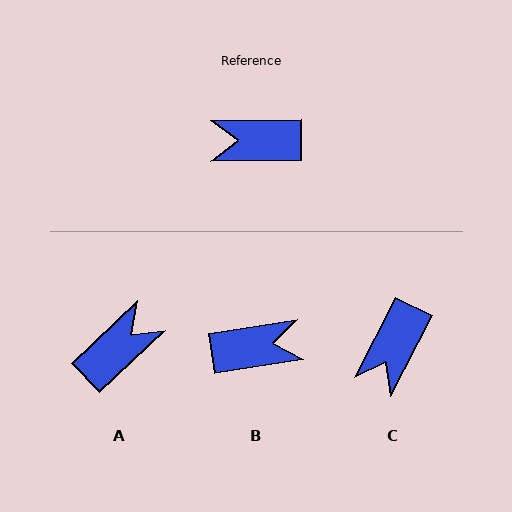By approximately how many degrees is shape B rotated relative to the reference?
Approximately 172 degrees clockwise.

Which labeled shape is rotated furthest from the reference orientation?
B, about 172 degrees away.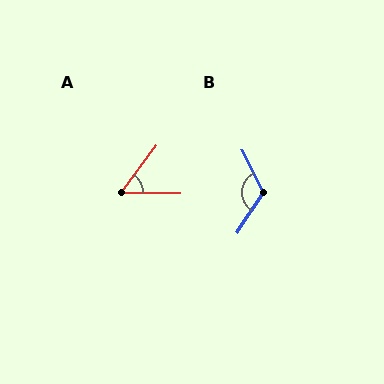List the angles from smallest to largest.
A (54°), B (120°).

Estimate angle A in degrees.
Approximately 54 degrees.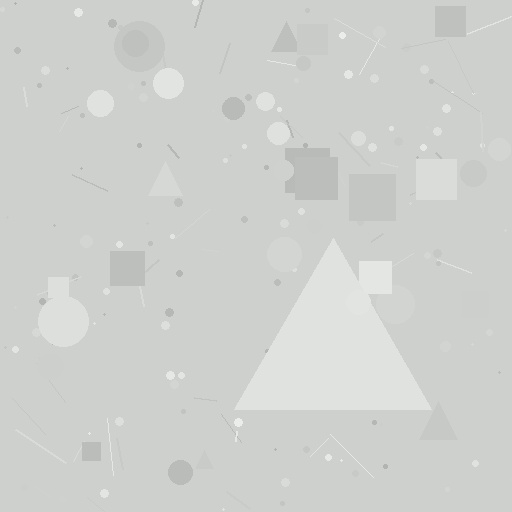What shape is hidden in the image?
A triangle is hidden in the image.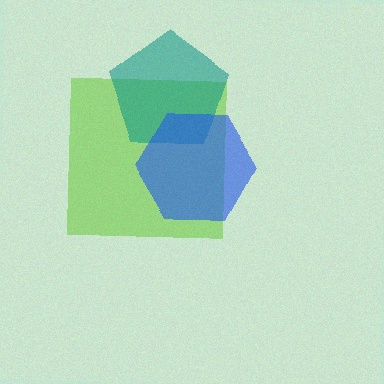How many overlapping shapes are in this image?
There are 3 overlapping shapes in the image.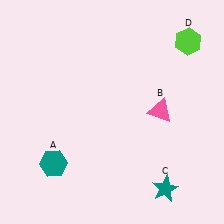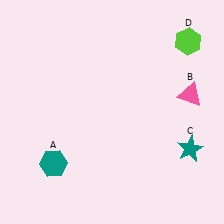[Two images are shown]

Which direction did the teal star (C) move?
The teal star (C) moved up.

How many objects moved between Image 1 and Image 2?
2 objects moved between the two images.